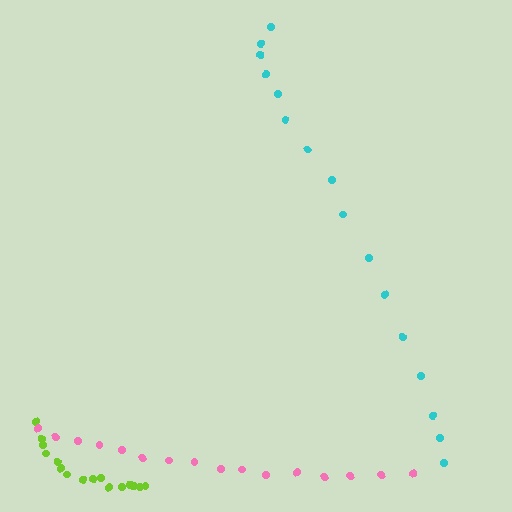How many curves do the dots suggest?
There are 3 distinct paths.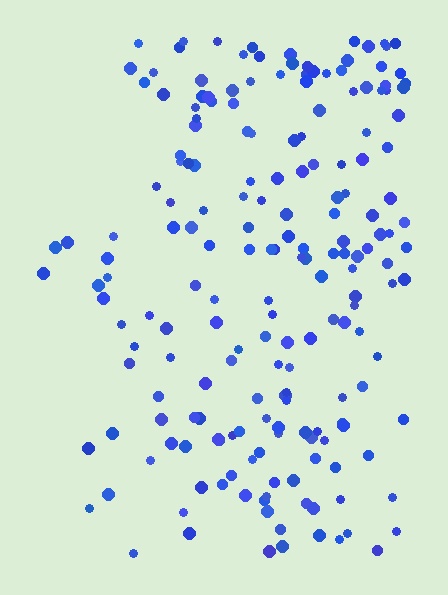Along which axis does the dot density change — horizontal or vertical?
Horizontal.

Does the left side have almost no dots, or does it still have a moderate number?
Still a moderate number, just noticeably fewer than the right.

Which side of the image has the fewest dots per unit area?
The left.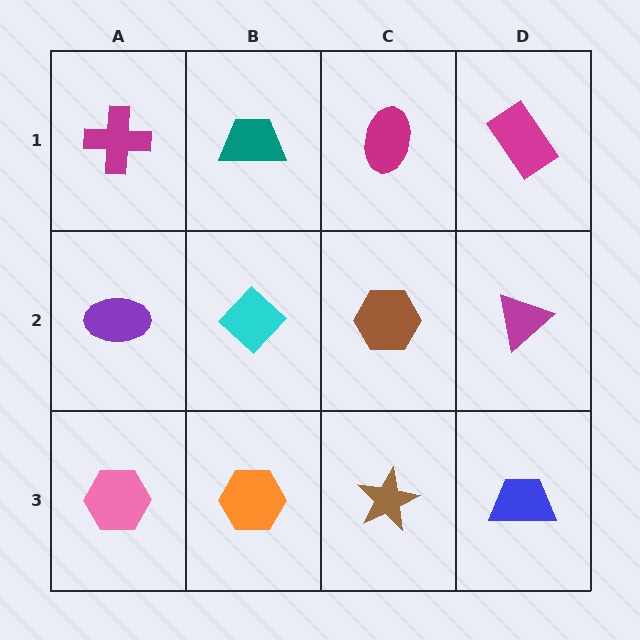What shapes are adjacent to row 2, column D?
A magenta rectangle (row 1, column D), a blue trapezoid (row 3, column D), a brown hexagon (row 2, column C).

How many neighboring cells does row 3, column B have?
3.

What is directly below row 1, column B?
A cyan diamond.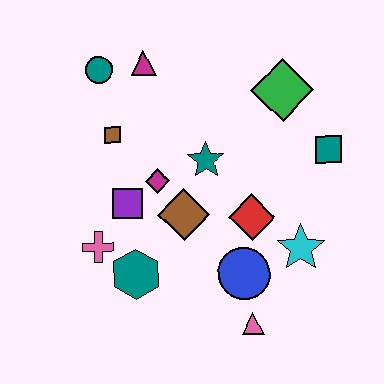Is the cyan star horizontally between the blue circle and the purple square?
No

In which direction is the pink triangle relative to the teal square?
The pink triangle is below the teal square.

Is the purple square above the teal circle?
No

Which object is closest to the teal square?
The green diamond is closest to the teal square.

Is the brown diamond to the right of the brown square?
Yes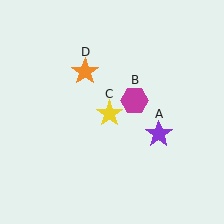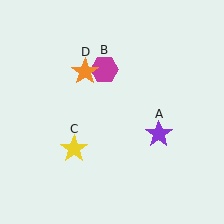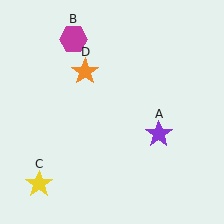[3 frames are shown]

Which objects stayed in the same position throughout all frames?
Purple star (object A) and orange star (object D) remained stationary.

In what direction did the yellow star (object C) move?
The yellow star (object C) moved down and to the left.